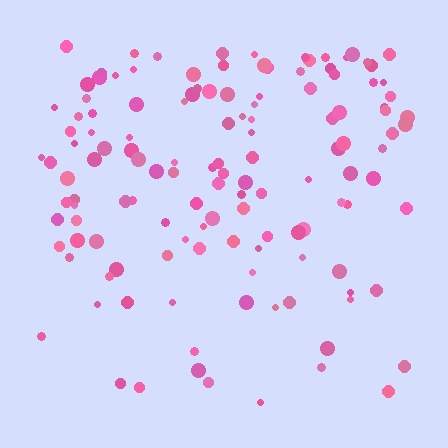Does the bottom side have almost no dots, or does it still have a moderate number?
Still a moderate number, just noticeably fewer than the top.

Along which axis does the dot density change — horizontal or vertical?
Vertical.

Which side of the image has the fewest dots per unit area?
The bottom.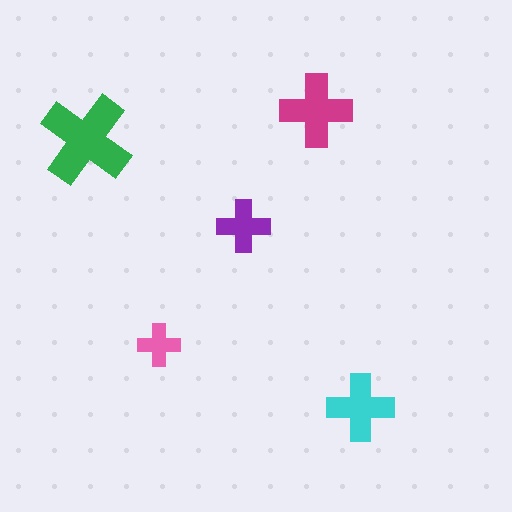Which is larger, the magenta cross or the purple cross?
The magenta one.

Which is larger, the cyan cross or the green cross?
The green one.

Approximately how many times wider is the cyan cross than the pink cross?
About 1.5 times wider.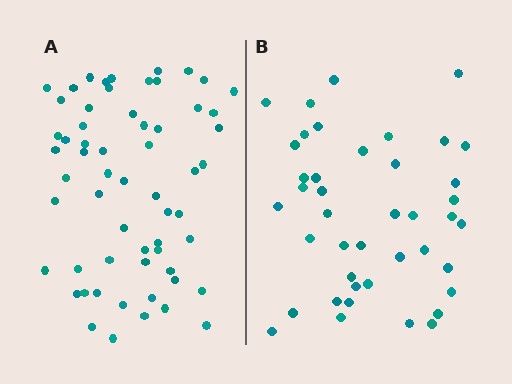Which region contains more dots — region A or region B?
Region A (the left region) has more dots.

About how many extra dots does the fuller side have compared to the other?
Region A has approximately 20 more dots than region B.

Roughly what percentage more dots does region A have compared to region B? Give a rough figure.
About 45% more.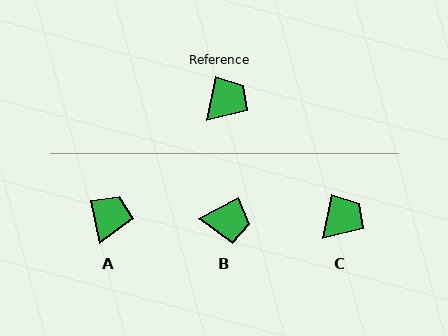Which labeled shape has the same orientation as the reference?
C.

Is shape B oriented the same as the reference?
No, it is off by about 51 degrees.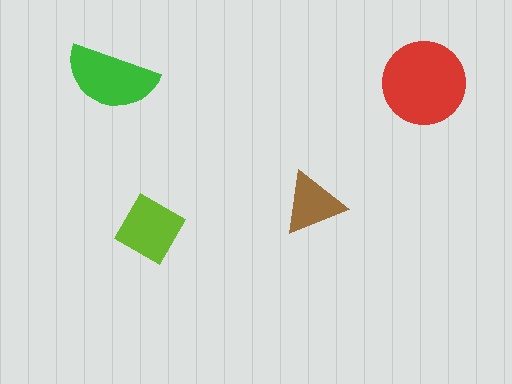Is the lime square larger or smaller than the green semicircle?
Smaller.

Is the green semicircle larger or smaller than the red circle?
Smaller.